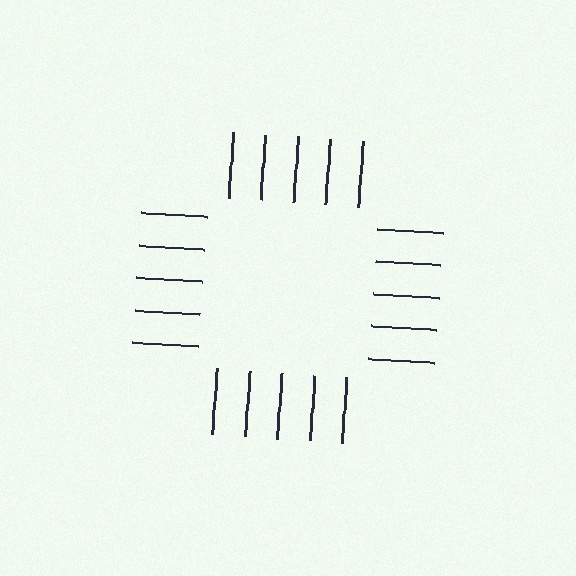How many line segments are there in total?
20 — 5 along each of the 4 edges.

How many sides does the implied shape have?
4 sides — the line-ends trace a square.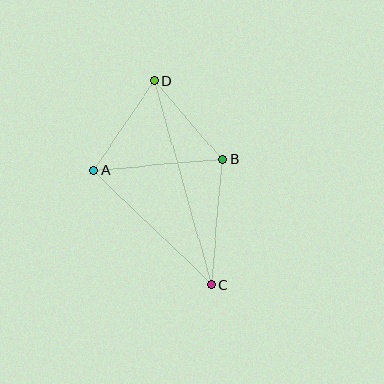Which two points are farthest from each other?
Points C and D are farthest from each other.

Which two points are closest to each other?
Points B and D are closest to each other.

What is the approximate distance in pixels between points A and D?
The distance between A and D is approximately 108 pixels.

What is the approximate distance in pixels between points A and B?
The distance between A and B is approximately 129 pixels.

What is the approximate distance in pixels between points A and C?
The distance between A and C is approximately 164 pixels.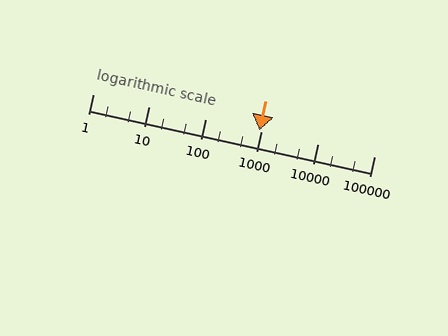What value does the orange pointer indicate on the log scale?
The pointer indicates approximately 910.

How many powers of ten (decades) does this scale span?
The scale spans 5 decades, from 1 to 100000.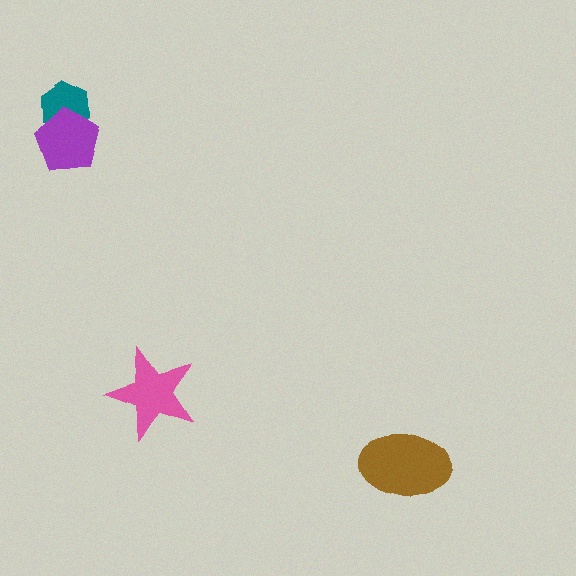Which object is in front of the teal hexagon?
The purple pentagon is in front of the teal hexagon.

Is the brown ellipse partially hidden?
No, no other shape covers it.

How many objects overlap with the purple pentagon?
1 object overlaps with the purple pentagon.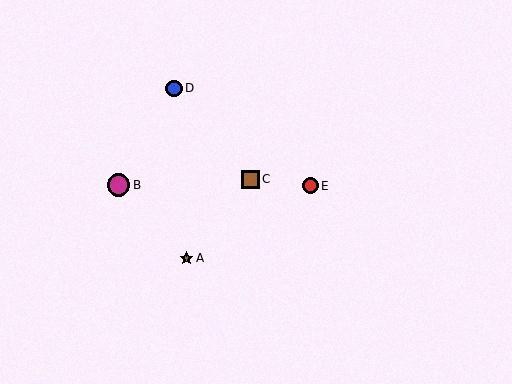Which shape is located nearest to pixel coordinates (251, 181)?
The brown square (labeled C) at (250, 179) is nearest to that location.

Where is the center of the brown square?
The center of the brown square is at (250, 179).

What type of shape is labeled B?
Shape B is a magenta circle.